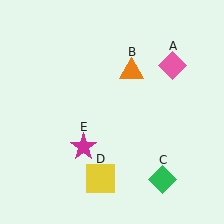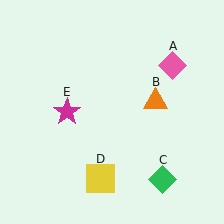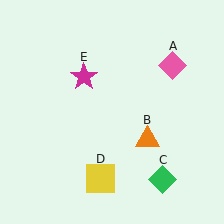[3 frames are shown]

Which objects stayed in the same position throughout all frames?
Pink diamond (object A) and green diamond (object C) and yellow square (object D) remained stationary.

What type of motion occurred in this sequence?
The orange triangle (object B), magenta star (object E) rotated clockwise around the center of the scene.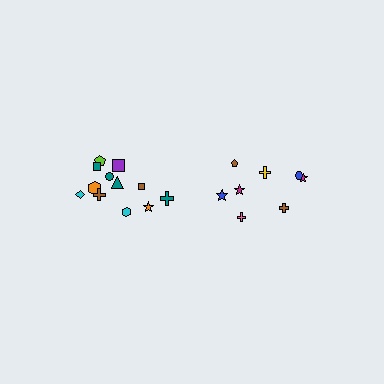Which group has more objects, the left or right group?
The left group.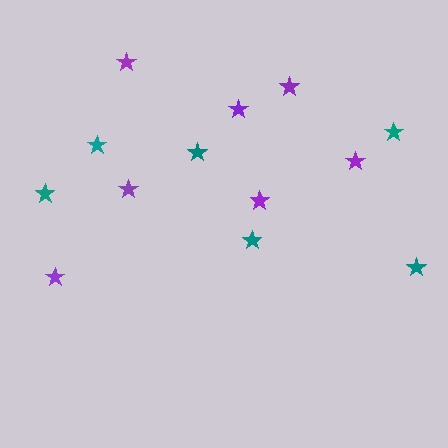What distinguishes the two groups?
There are 2 groups: one group of teal stars (6) and one group of purple stars (7).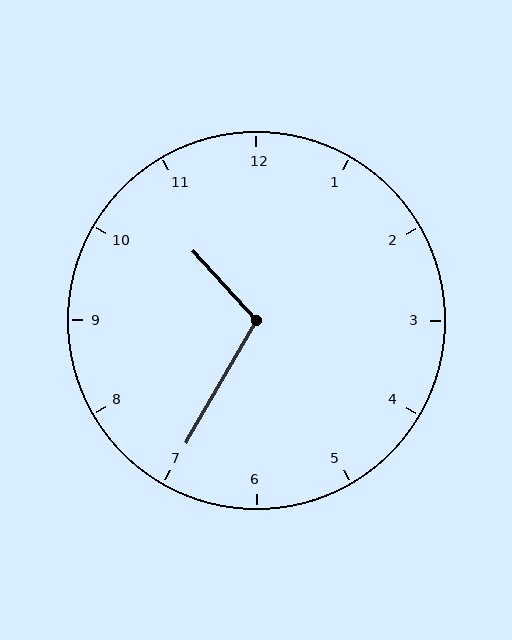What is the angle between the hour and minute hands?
Approximately 108 degrees.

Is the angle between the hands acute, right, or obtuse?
It is obtuse.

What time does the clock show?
10:35.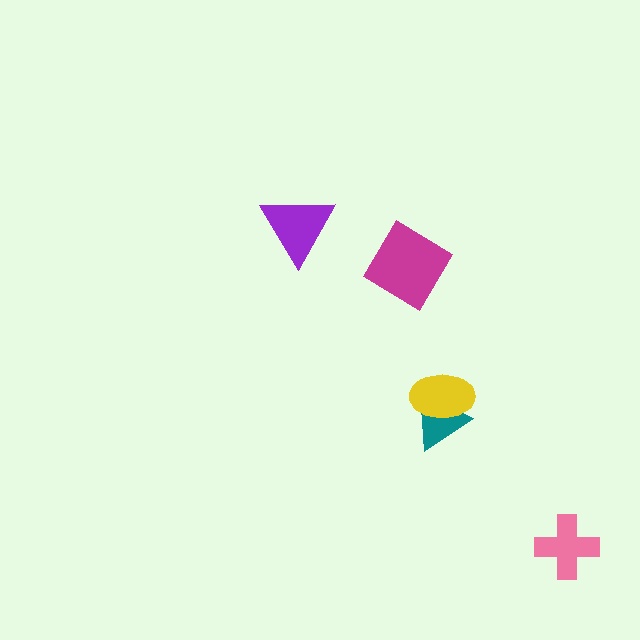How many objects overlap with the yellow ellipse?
1 object overlaps with the yellow ellipse.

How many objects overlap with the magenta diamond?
0 objects overlap with the magenta diamond.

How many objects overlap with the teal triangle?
1 object overlaps with the teal triangle.